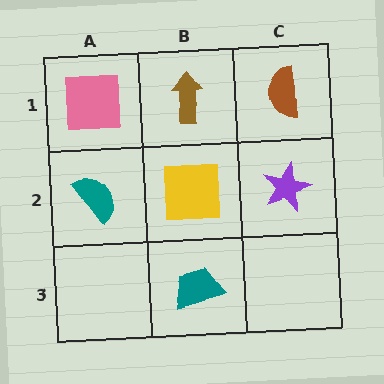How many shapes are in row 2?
3 shapes.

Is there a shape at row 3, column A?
No, that cell is empty.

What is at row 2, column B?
A yellow square.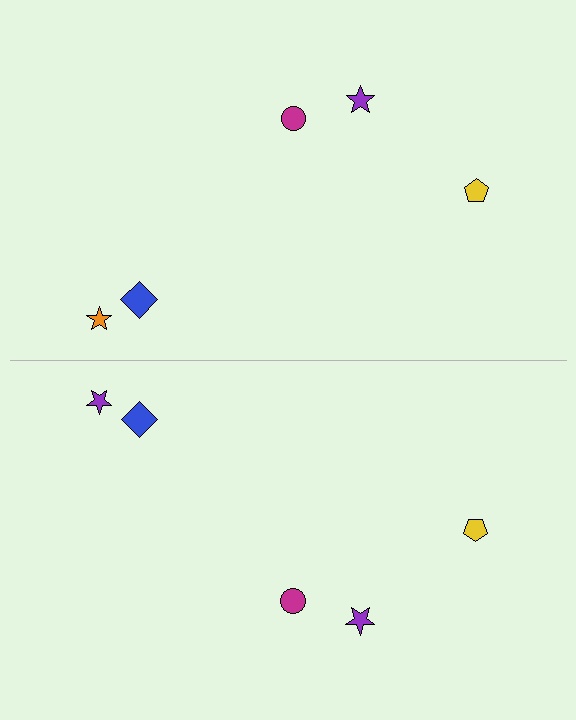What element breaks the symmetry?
The purple star on the bottom side breaks the symmetry — its mirror counterpart is orange.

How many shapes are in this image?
There are 10 shapes in this image.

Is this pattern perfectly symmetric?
No, the pattern is not perfectly symmetric. The purple star on the bottom side breaks the symmetry — its mirror counterpart is orange.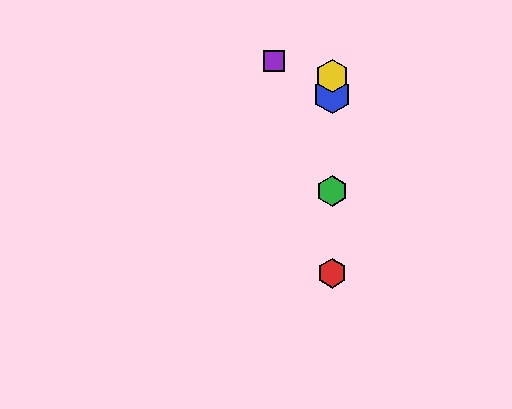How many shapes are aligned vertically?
4 shapes (the red hexagon, the blue hexagon, the green hexagon, the yellow hexagon) are aligned vertically.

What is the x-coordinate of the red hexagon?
The red hexagon is at x≈332.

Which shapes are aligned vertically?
The red hexagon, the blue hexagon, the green hexagon, the yellow hexagon are aligned vertically.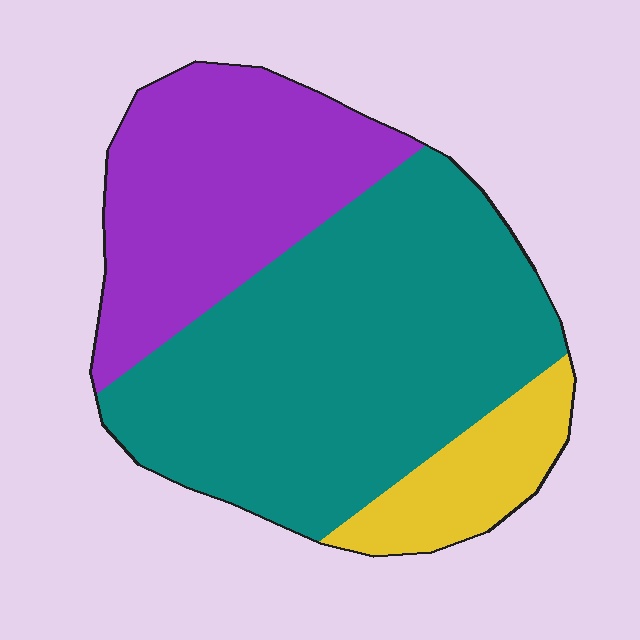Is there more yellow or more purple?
Purple.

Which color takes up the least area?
Yellow, at roughly 10%.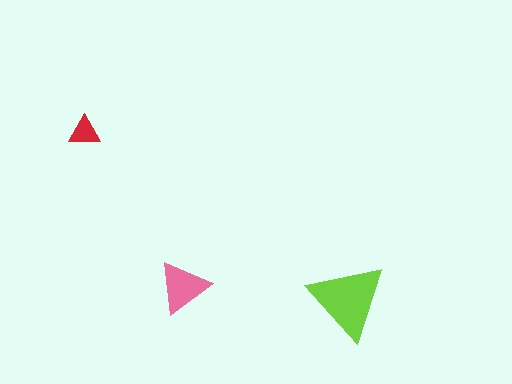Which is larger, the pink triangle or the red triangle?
The pink one.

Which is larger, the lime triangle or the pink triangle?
The lime one.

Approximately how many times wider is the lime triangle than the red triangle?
About 2.5 times wider.